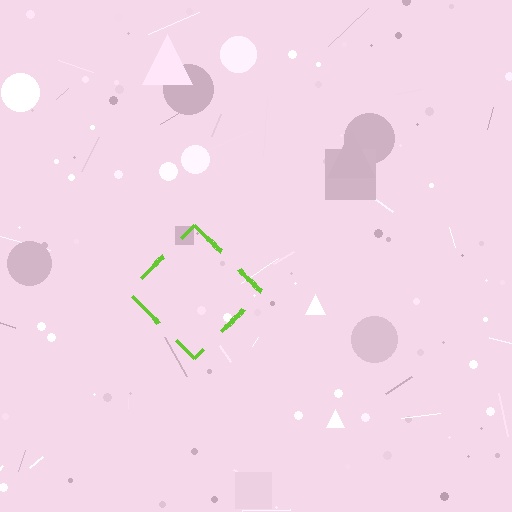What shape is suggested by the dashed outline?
The dashed outline suggests a diamond.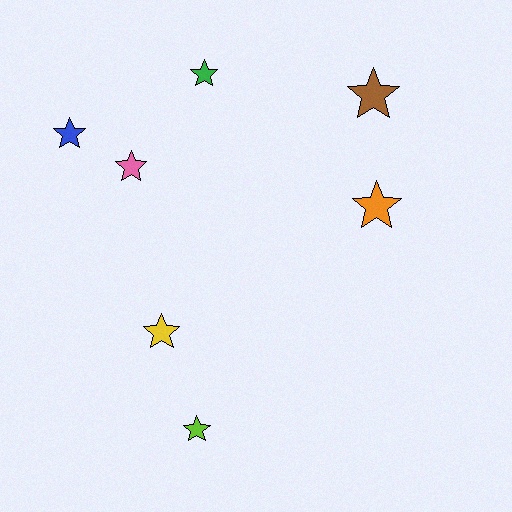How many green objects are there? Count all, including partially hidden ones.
There is 1 green object.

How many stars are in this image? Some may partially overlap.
There are 7 stars.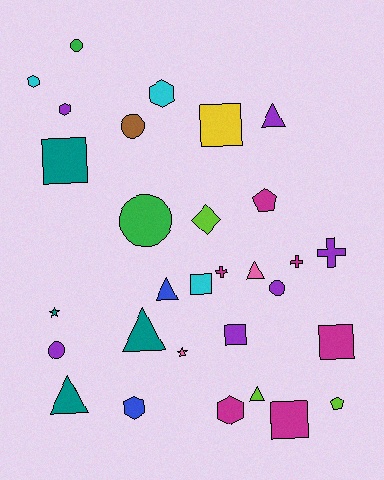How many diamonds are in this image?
There is 1 diamond.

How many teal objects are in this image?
There are 4 teal objects.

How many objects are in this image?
There are 30 objects.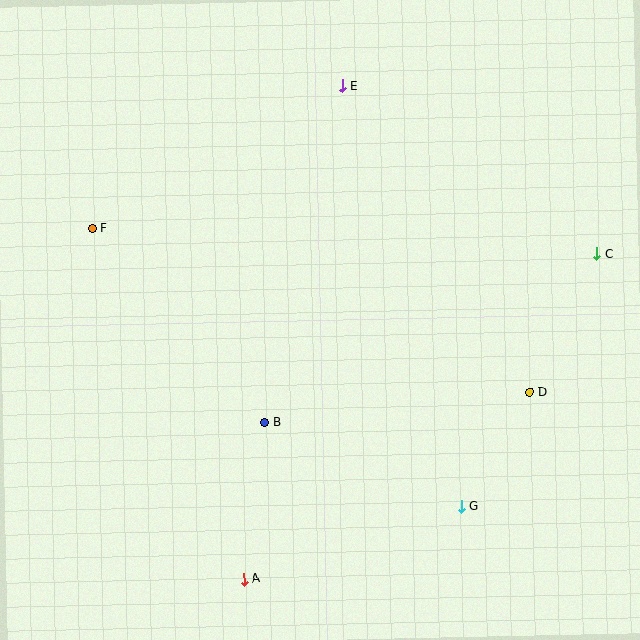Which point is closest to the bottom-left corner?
Point A is closest to the bottom-left corner.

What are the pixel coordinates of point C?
Point C is at (596, 254).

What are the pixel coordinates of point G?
Point G is at (461, 506).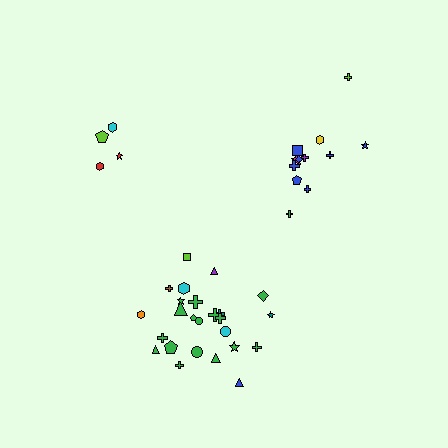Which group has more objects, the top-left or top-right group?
The top-right group.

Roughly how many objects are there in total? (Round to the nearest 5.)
Roughly 40 objects in total.